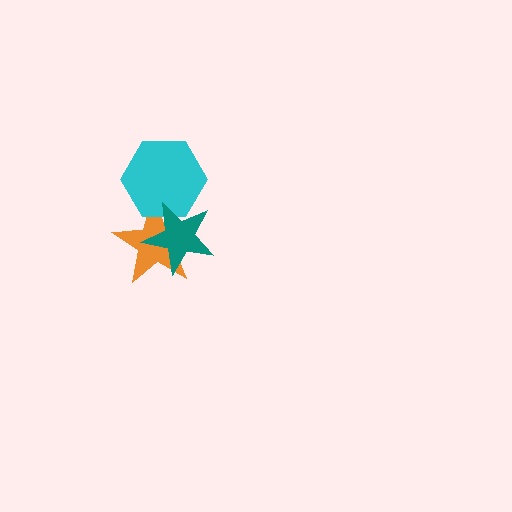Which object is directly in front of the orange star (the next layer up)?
The cyan hexagon is directly in front of the orange star.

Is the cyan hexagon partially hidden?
Yes, it is partially covered by another shape.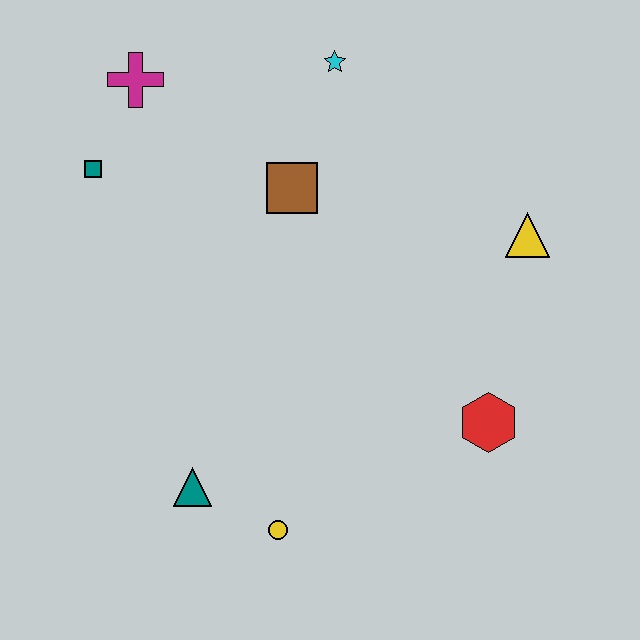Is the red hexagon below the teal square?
Yes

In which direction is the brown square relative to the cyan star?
The brown square is below the cyan star.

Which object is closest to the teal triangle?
The yellow circle is closest to the teal triangle.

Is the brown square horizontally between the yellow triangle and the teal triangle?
Yes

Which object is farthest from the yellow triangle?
The teal square is farthest from the yellow triangle.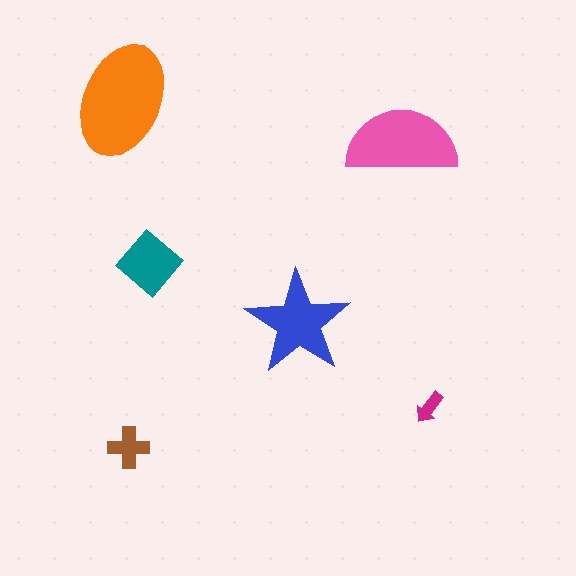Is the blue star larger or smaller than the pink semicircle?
Smaller.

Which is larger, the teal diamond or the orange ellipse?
The orange ellipse.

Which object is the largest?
The orange ellipse.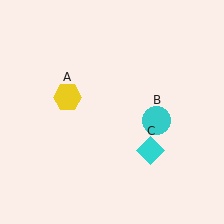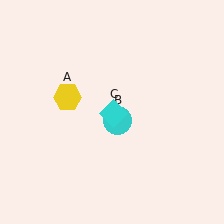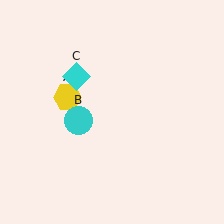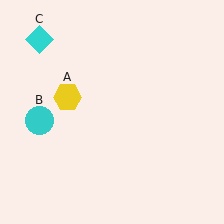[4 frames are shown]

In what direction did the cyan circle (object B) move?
The cyan circle (object B) moved left.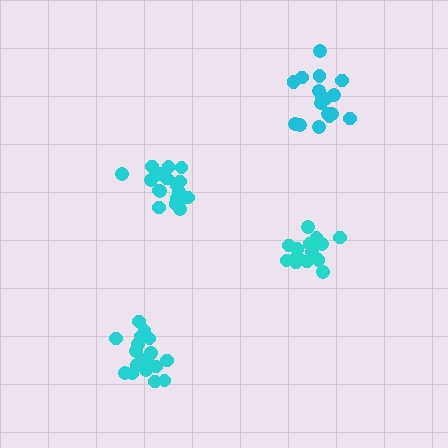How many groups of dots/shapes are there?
There are 4 groups.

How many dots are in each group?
Group 1: 14 dots, Group 2: 17 dots, Group 3: 20 dots, Group 4: 20 dots (71 total).